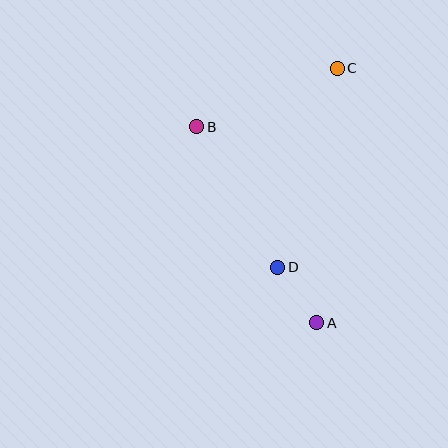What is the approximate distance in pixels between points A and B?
The distance between A and B is approximately 230 pixels.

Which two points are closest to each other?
Points A and D are closest to each other.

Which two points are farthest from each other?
Points A and C are farthest from each other.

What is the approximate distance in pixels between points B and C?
The distance between B and C is approximately 152 pixels.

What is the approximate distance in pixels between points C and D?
The distance between C and D is approximately 208 pixels.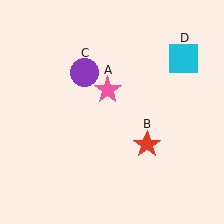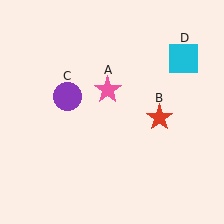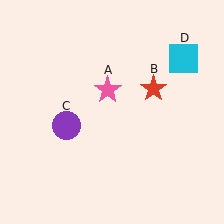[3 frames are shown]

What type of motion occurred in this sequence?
The red star (object B), purple circle (object C) rotated counterclockwise around the center of the scene.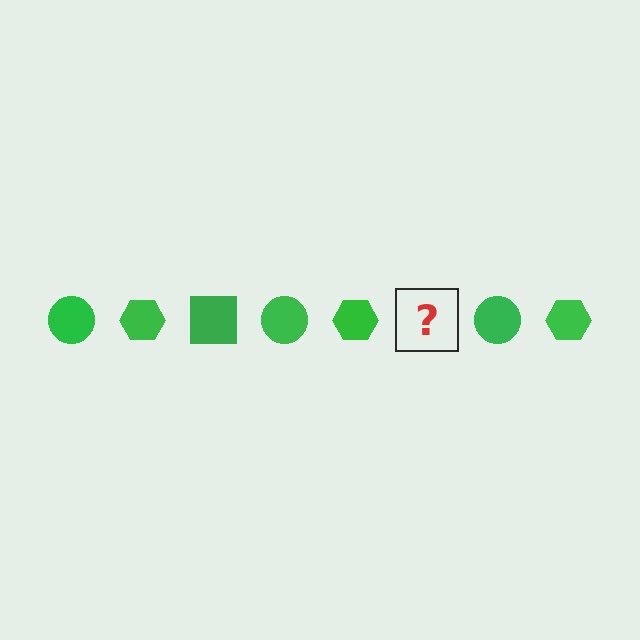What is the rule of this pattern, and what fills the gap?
The rule is that the pattern cycles through circle, hexagon, square shapes in green. The gap should be filled with a green square.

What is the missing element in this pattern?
The missing element is a green square.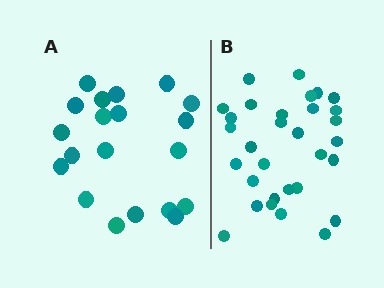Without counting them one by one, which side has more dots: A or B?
Region B (the right region) has more dots.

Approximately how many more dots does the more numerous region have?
Region B has roughly 12 or so more dots than region A.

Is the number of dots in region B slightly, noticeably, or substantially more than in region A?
Region B has substantially more. The ratio is roughly 1.6 to 1.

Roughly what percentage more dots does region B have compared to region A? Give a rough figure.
About 55% more.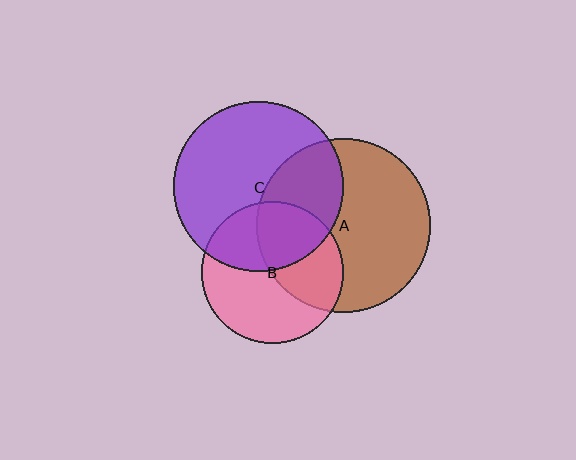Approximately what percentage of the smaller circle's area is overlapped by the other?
Approximately 40%.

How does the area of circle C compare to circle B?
Approximately 1.4 times.